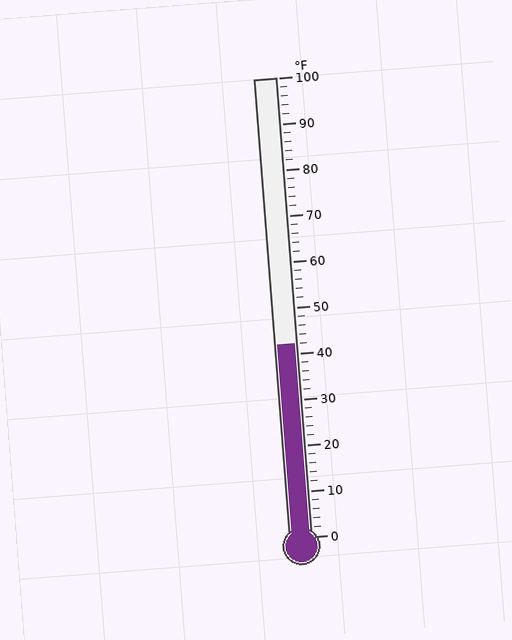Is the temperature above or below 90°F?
The temperature is below 90°F.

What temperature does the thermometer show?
The thermometer shows approximately 42°F.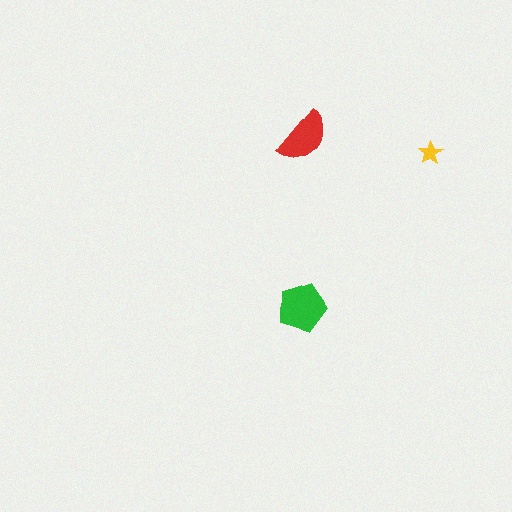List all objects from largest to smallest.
The green pentagon, the red semicircle, the yellow star.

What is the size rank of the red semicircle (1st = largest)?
2nd.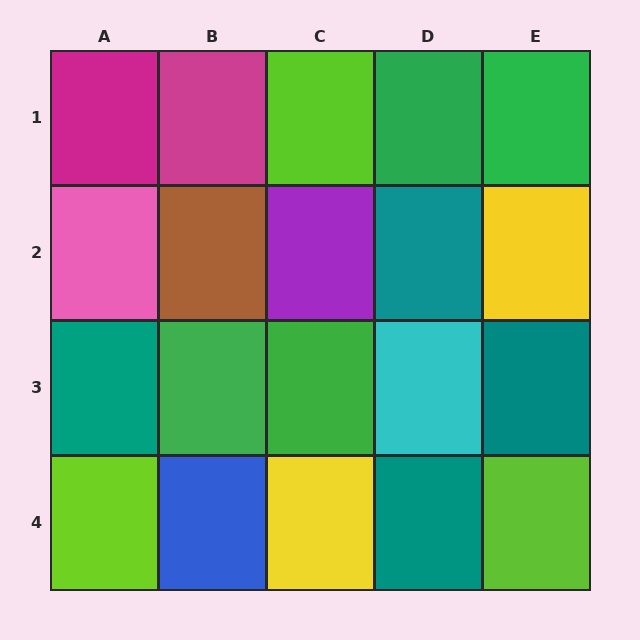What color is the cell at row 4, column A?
Lime.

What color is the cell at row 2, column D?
Teal.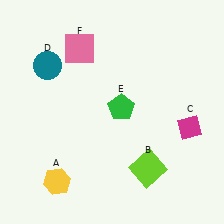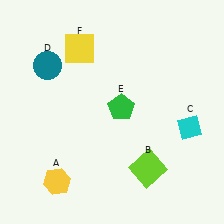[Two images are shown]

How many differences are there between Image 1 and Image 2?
There are 2 differences between the two images.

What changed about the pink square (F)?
In Image 1, F is pink. In Image 2, it changed to yellow.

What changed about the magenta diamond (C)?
In Image 1, C is magenta. In Image 2, it changed to cyan.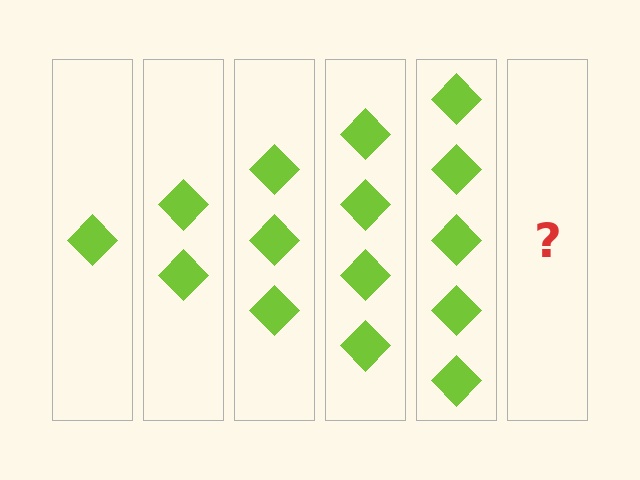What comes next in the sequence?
The next element should be 6 diamonds.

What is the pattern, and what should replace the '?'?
The pattern is that each step adds one more diamond. The '?' should be 6 diamonds.